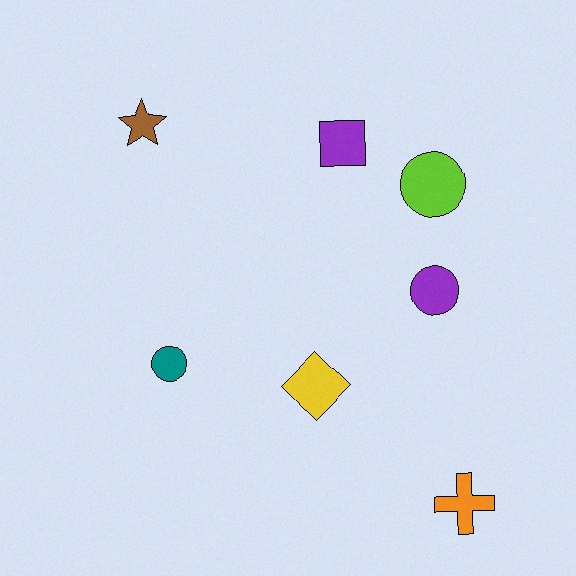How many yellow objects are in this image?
There is 1 yellow object.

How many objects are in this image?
There are 7 objects.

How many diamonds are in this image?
There is 1 diamond.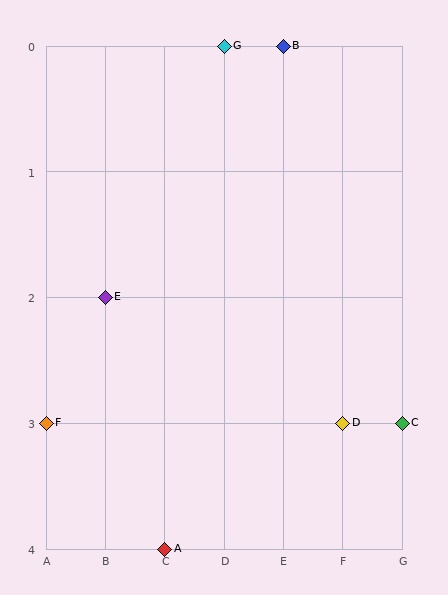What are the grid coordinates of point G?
Point G is at grid coordinates (D, 0).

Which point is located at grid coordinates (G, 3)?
Point C is at (G, 3).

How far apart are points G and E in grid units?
Points G and E are 2 columns and 2 rows apart (about 2.8 grid units diagonally).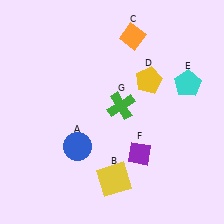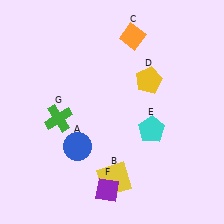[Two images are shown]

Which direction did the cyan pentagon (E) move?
The cyan pentagon (E) moved down.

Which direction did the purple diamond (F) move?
The purple diamond (F) moved down.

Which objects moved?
The objects that moved are: the cyan pentagon (E), the purple diamond (F), the green cross (G).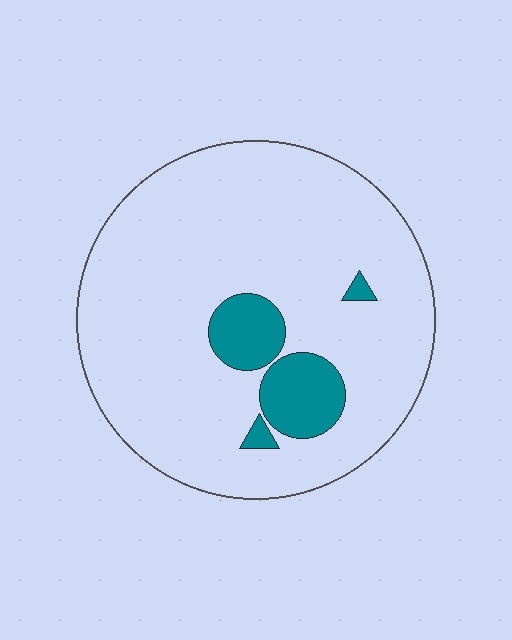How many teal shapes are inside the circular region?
4.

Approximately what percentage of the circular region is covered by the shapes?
Approximately 10%.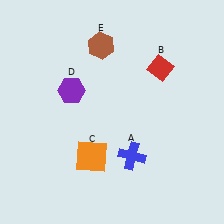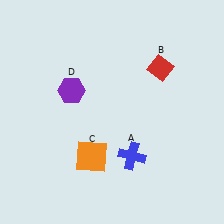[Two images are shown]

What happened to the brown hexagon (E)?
The brown hexagon (E) was removed in Image 2. It was in the top-left area of Image 1.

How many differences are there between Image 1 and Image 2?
There is 1 difference between the two images.